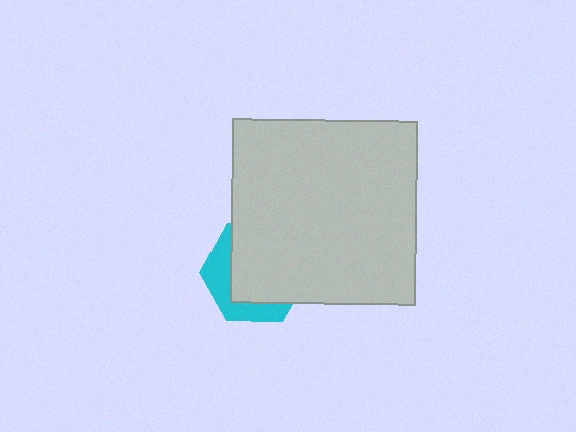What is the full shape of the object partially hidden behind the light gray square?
The partially hidden object is a cyan hexagon.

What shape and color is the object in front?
The object in front is a light gray square.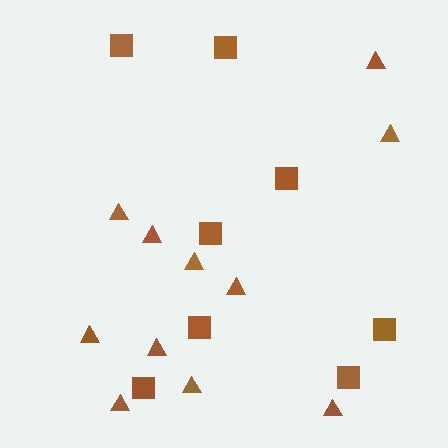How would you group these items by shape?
There are 2 groups: one group of squares (8) and one group of triangles (11).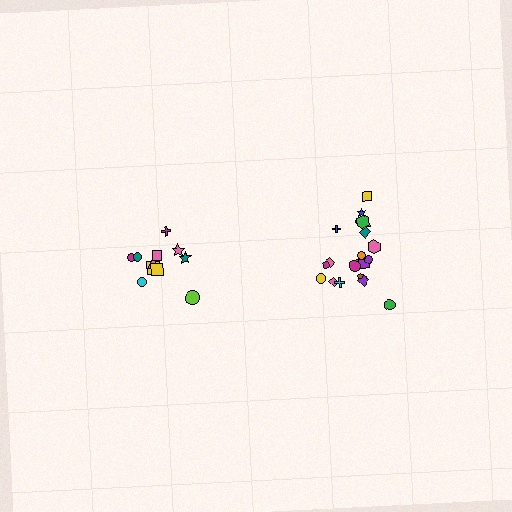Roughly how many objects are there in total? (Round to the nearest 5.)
Roughly 35 objects in total.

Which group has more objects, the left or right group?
The right group.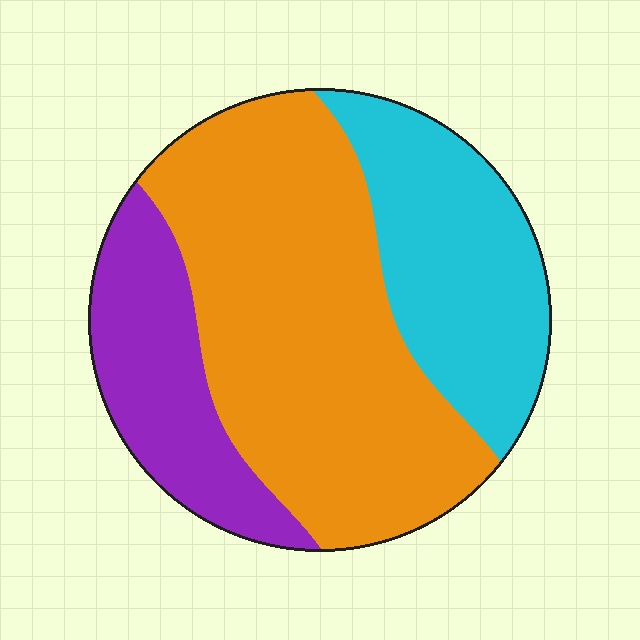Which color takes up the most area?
Orange, at roughly 55%.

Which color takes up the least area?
Purple, at roughly 20%.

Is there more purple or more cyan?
Cyan.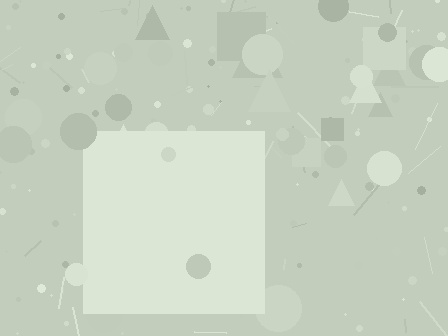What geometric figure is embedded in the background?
A square is embedded in the background.